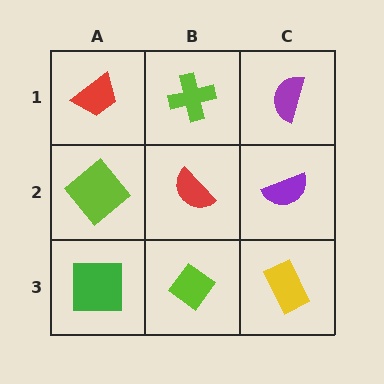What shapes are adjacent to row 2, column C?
A purple semicircle (row 1, column C), a yellow rectangle (row 3, column C), a red semicircle (row 2, column B).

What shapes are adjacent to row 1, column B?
A red semicircle (row 2, column B), a red trapezoid (row 1, column A), a purple semicircle (row 1, column C).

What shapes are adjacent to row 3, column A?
A lime diamond (row 2, column A), a lime diamond (row 3, column B).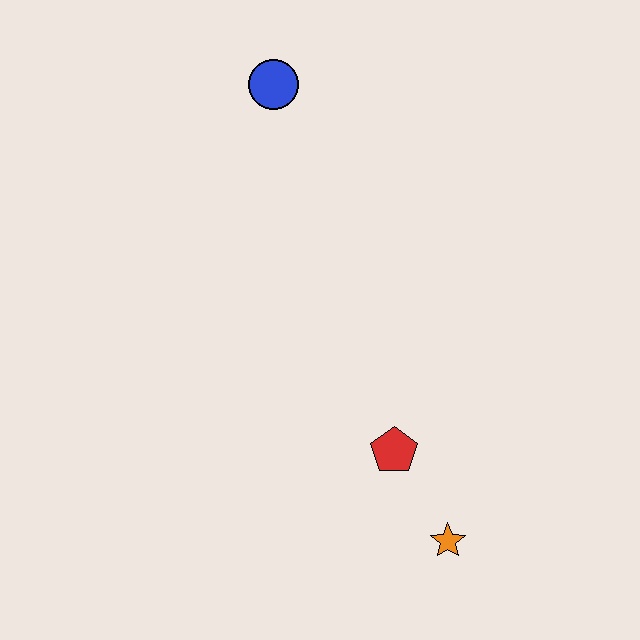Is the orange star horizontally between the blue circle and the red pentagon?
No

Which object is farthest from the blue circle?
The orange star is farthest from the blue circle.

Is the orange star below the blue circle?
Yes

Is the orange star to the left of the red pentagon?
No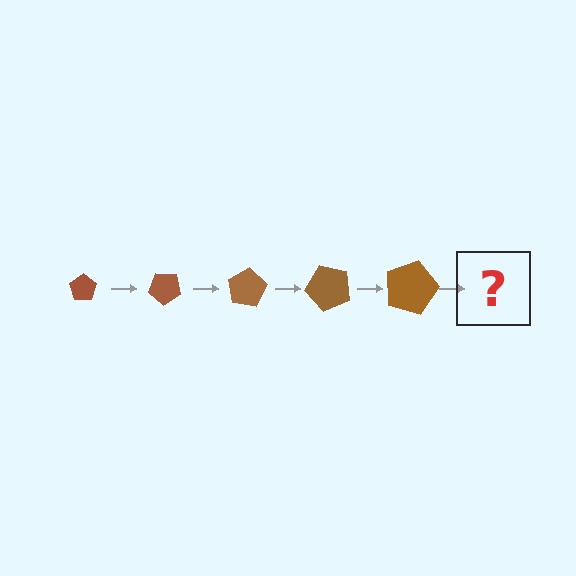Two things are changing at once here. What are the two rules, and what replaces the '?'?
The two rules are that the pentagon grows larger each step and it rotates 40 degrees each step. The '?' should be a pentagon, larger than the previous one and rotated 200 degrees from the start.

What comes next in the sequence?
The next element should be a pentagon, larger than the previous one and rotated 200 degrees from the start.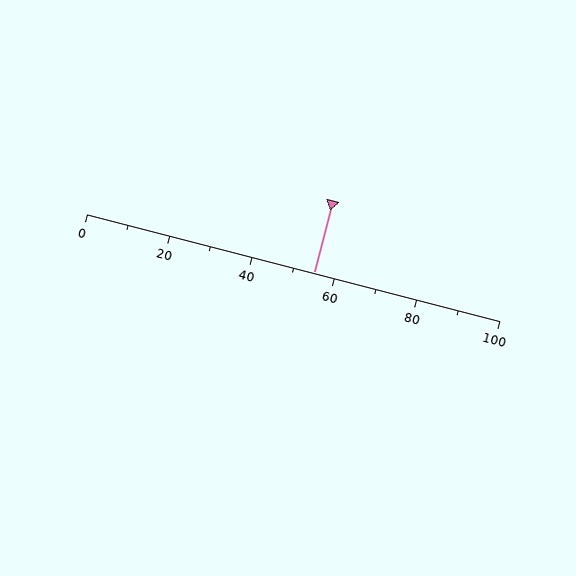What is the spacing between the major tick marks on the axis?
The major ticks are spaced 20 apart.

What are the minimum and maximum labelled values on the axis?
The axis runs from 0 to 100.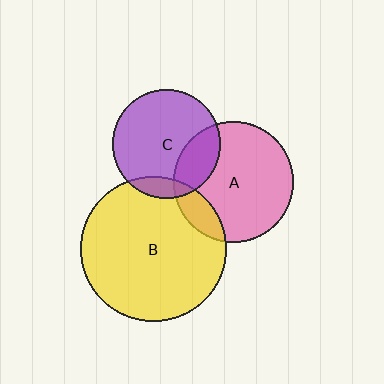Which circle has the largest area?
Circle B (yellow).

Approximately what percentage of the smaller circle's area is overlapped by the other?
Approximately 10%.